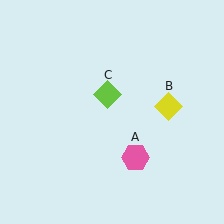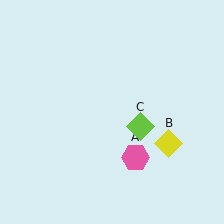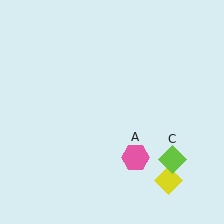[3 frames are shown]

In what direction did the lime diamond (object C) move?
The lime diamond (object C) moved down and to the right.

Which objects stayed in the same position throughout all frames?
Pink hexagon (object A) remained stationary.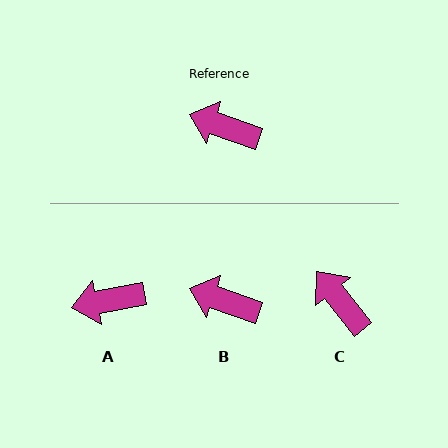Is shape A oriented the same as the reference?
No, it is off by about 30 degrees.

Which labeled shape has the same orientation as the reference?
B.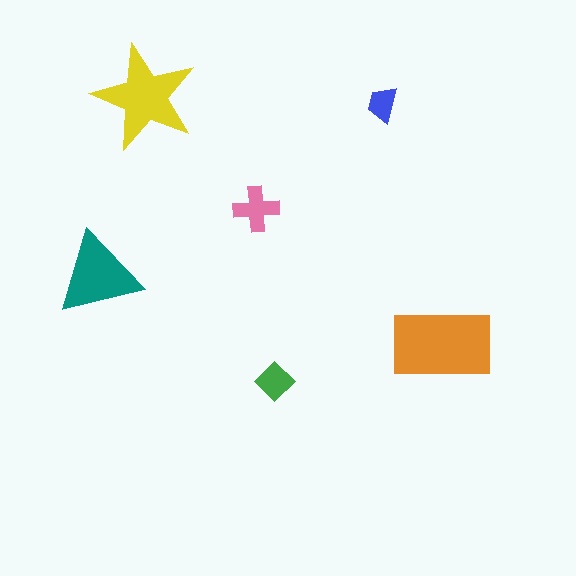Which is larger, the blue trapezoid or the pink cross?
The pink cross.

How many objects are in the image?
There are 6 objects in the image.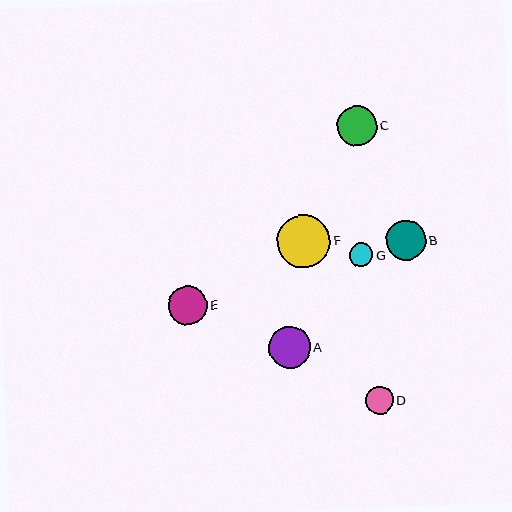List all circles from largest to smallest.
From largest to smallest: F, A, C, B, E, D, G.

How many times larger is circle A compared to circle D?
Circle A is approximately 1.5 times the size of circle D.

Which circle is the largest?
Circle F is the largest with a size of approximately 53 pixels.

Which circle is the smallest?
Circle G is the smallest with a size of approximately 24 pixels.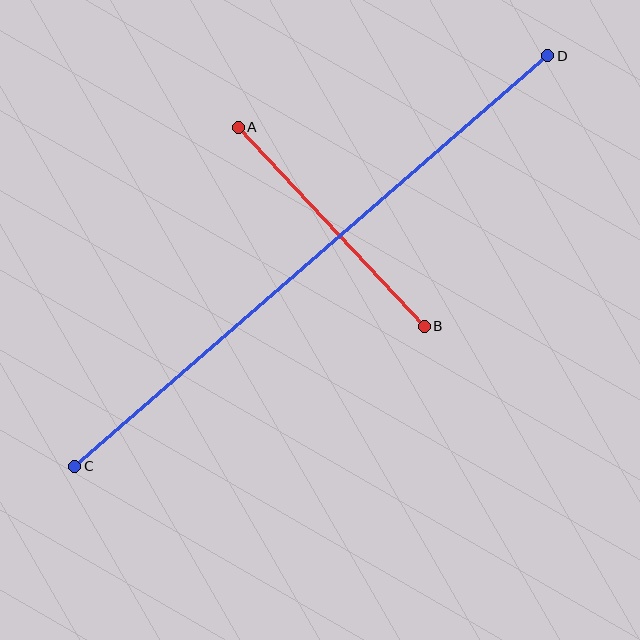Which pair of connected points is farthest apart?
Points C and D are farthest apart.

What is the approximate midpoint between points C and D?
The midpoint is at approximately (311, 261) pixels.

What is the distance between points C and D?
The distance is approximately 626 pixels.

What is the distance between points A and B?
The distance is approximately 272 pixels.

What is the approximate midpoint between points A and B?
The midpoint is at approximately (331, 227) pixels.